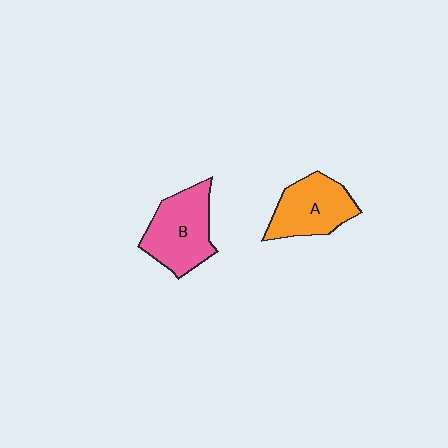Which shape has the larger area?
Shape B (pink).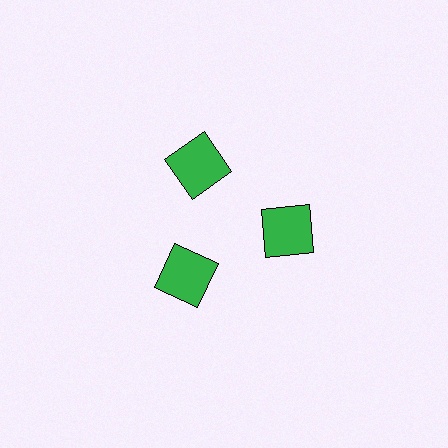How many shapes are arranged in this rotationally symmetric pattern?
There are 3 shapes, arranged in 3 groups of 1.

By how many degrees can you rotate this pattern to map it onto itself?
The pattern maps onto itself every 120 degrees of rotation.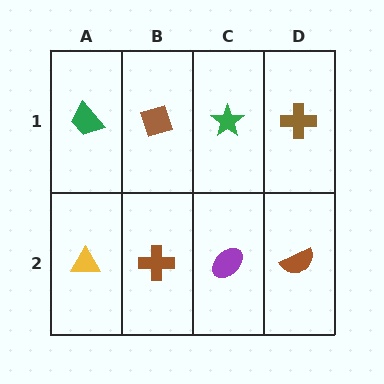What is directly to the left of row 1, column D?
A green star.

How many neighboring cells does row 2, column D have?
2.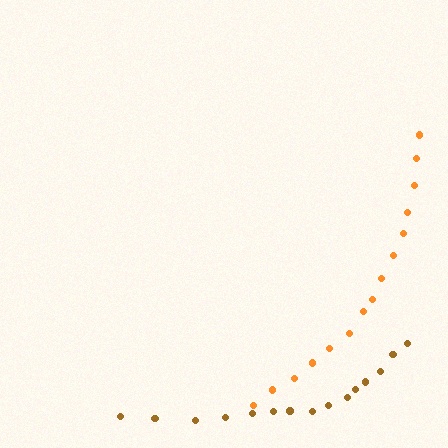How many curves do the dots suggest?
There are 2 distinct paths.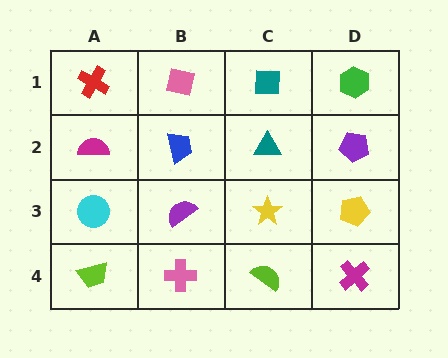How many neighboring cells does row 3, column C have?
4.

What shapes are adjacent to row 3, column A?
A magenta semicircle (row 2, column A), a lime trapezoid (row 4, column A), a purple semicircle (row 3, column B).